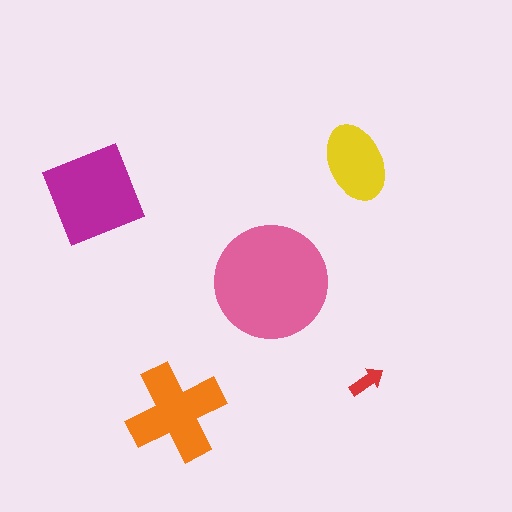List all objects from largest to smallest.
The pink circle, the magenta diamond, the orange cross, the yellow ellipse, the red arrow.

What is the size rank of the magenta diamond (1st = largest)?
2nd.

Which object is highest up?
The yellow ellipse is topmost.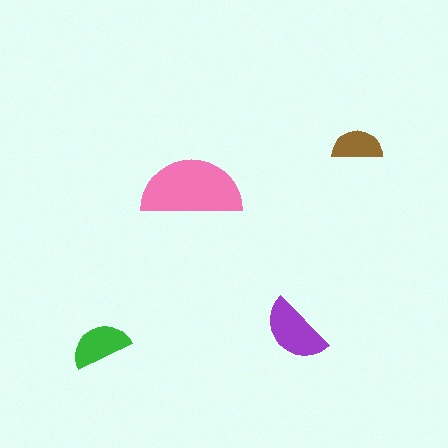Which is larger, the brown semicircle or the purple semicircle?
The purple one.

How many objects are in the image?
There are 4 objects in the image.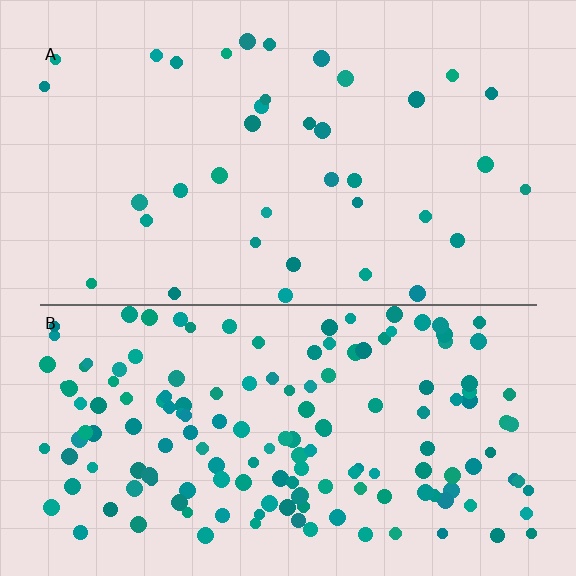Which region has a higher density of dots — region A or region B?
B (the bottom).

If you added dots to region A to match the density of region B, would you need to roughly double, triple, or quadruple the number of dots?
Approximately quadruple.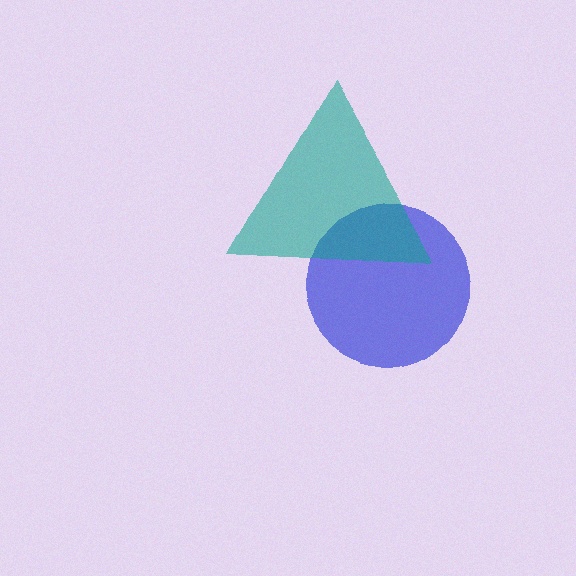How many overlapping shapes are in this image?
There are 2 overlapping shapes in the image.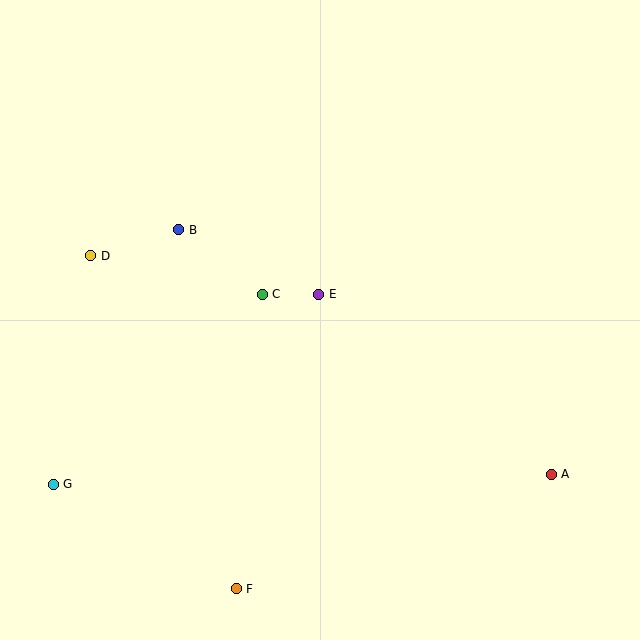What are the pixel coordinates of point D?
Point D is at (91, 256).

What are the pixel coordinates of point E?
Point E is at (319, 294).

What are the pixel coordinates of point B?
Point B is at (179, 230).